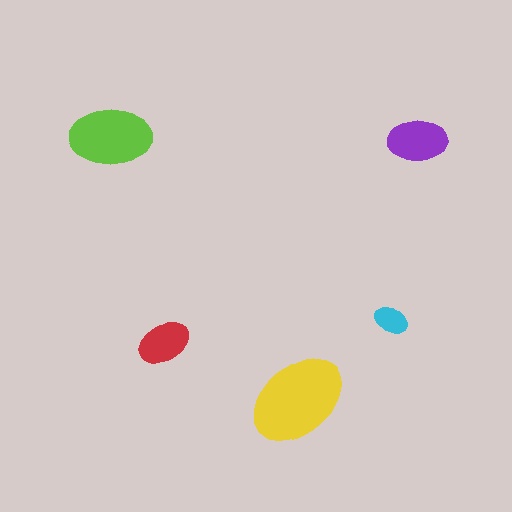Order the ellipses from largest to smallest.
the yellow one, the lime one, the purple one, the red one, the cyan one.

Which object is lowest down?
The yellow ellipse is bottommost.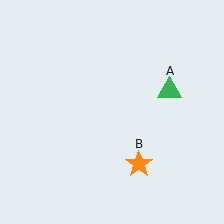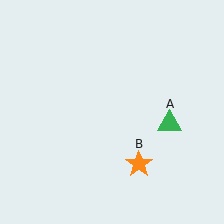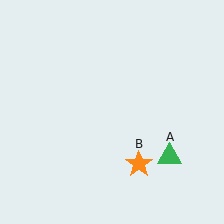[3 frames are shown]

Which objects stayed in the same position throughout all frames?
Orange star (object B) remained stationary.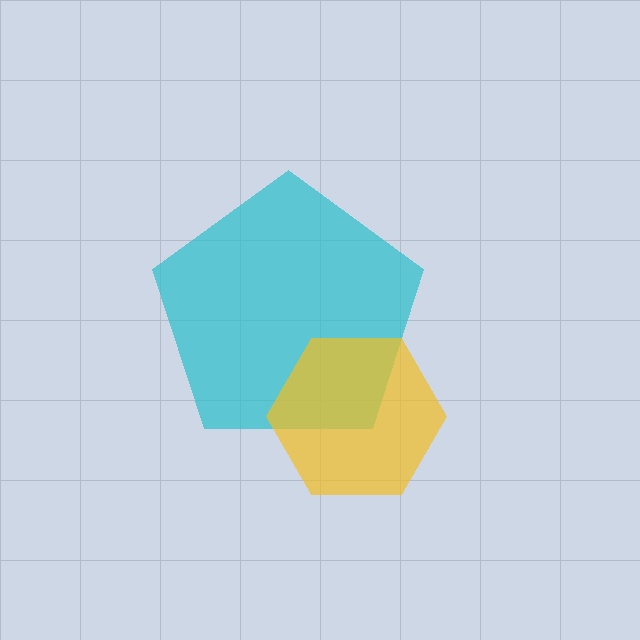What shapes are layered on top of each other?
The layered shapes are: a cyan pentagon, a yellow hexagon.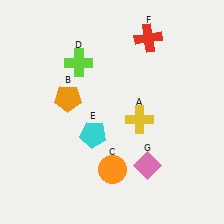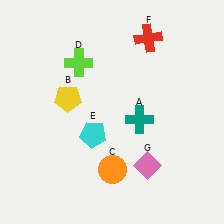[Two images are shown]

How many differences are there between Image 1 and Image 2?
There are 2 differences between the two images.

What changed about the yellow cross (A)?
In Image 1, A is yellow. In Image 2, it changed to teal.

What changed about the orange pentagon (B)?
In Image 1, B is orange. In Image 2, it changed to yellow.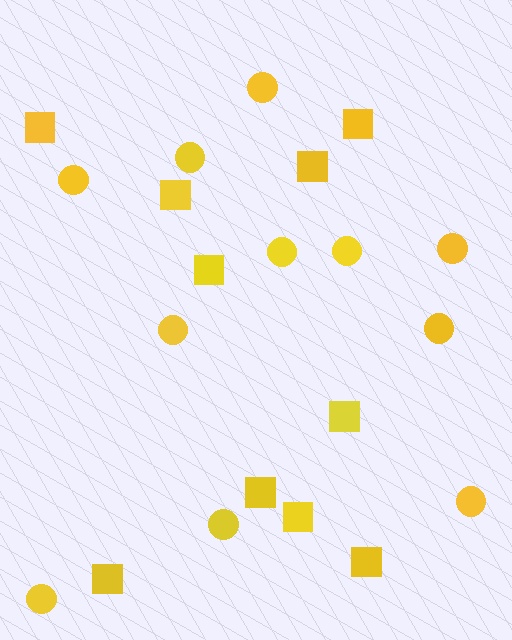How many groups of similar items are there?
There are 2 groups: one group of circles (11) and one group of squares (10).